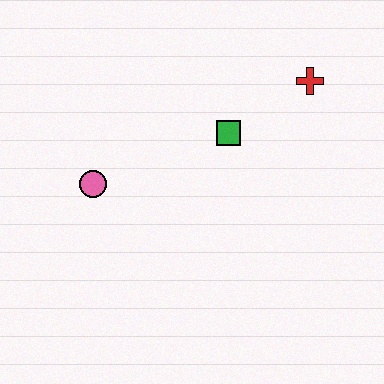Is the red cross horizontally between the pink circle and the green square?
No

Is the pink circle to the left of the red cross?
Yes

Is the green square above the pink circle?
Yes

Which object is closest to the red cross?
The green square is closest to the red cross.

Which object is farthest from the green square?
The pink circle is farthest from the green square.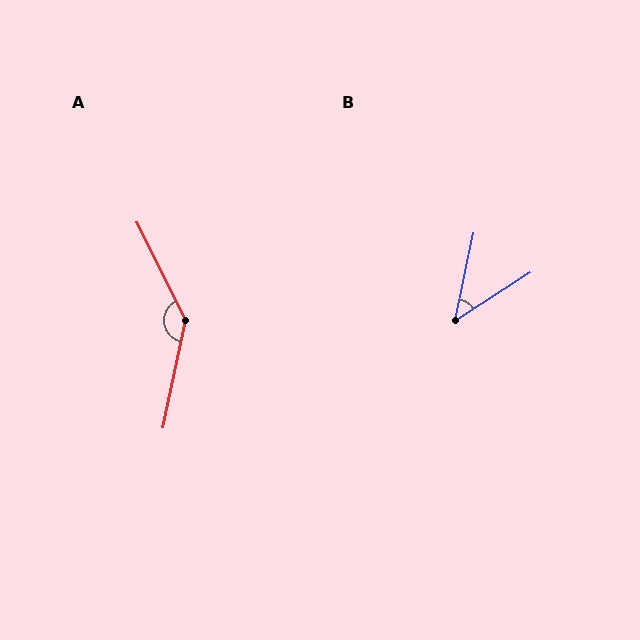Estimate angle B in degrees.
Approximately 45 degrees.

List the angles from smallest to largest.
B (45°), A (142°).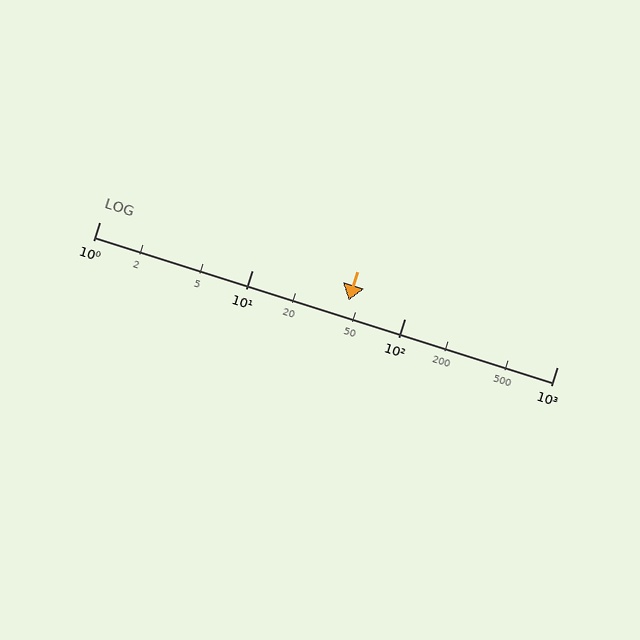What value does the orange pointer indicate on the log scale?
The pointer indicates approximately 43.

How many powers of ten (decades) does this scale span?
The scale spans 3 decades, from 1 to 1000.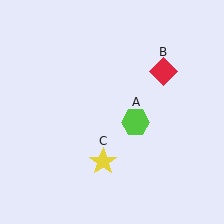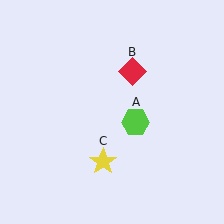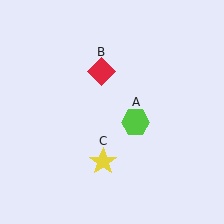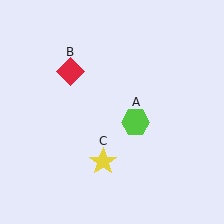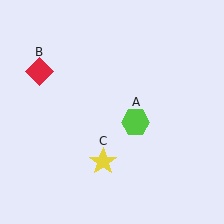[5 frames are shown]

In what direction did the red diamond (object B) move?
The red diamond (object B) moved left.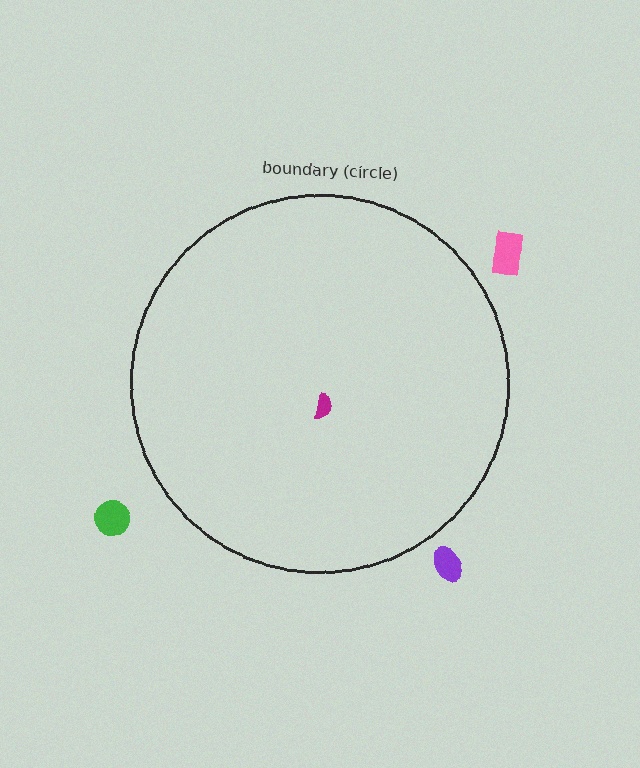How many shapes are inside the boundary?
1 inside, 3 outside.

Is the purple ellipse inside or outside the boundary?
Outside.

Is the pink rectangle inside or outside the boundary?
Outside.